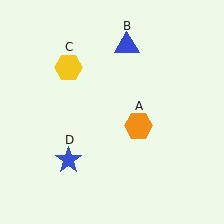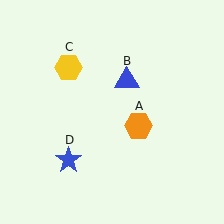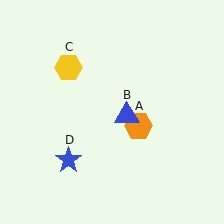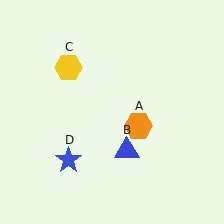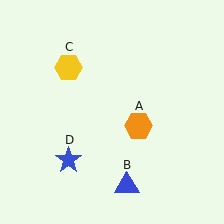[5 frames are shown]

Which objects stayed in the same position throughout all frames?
Orange hexagon (object A) and yellow hexagon (object C) and blue star (object D) remained stationary.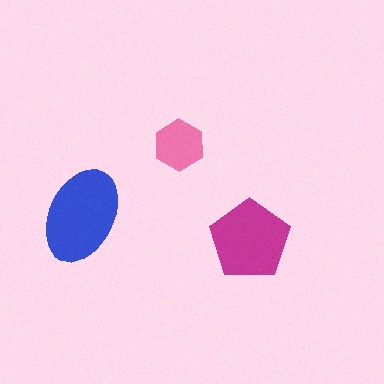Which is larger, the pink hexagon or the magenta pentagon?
The magenta pentagon.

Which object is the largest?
The blue ellipse.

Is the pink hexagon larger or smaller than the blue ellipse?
Smaller.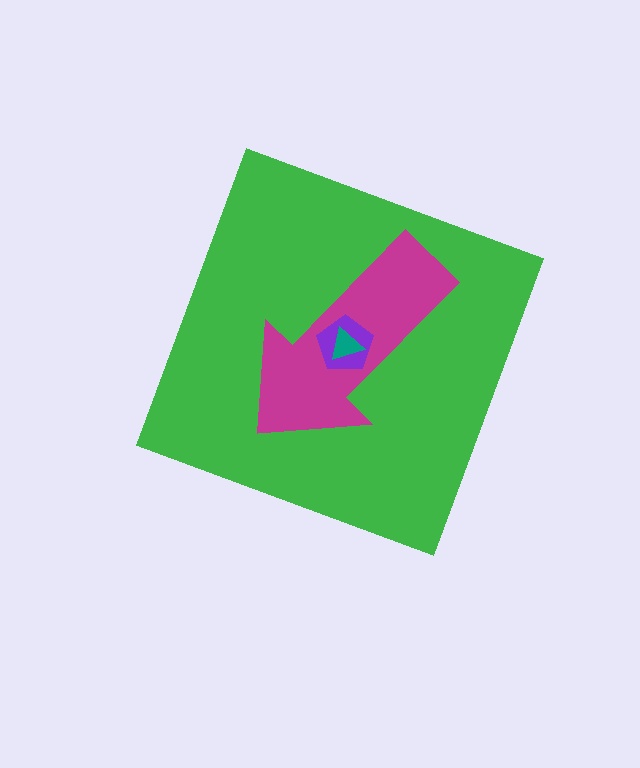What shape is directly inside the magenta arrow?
The purple pentagon.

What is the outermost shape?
The green diamond.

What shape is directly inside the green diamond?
The magenta arrow.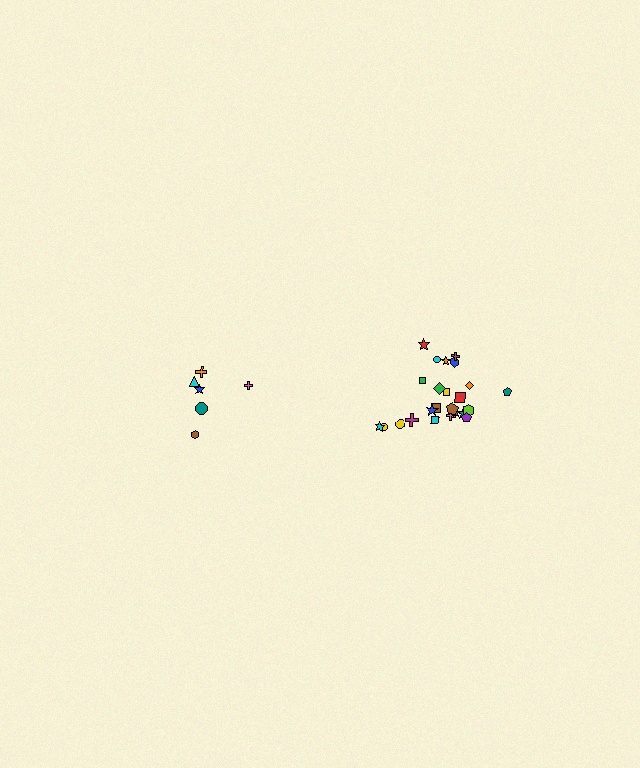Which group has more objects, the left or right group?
The right group.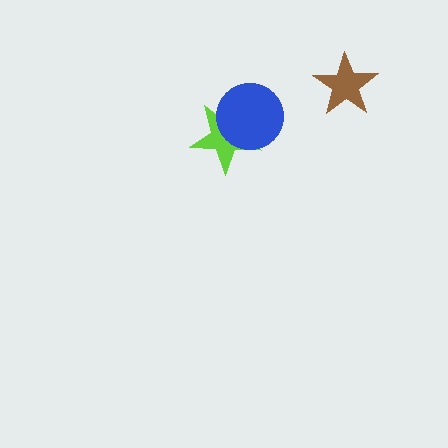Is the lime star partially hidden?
Yes, it is partially covered by another shape.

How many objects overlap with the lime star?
1 object overlaps with the lime star.